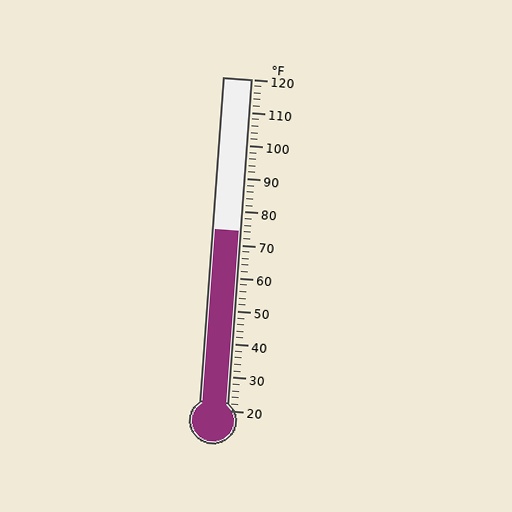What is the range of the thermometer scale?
The thermometer scale ranges from 20°F to 120°F.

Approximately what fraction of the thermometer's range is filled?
The thermometer is filled to approximately 55% of its range.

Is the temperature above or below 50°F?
The temperature is above 50°F.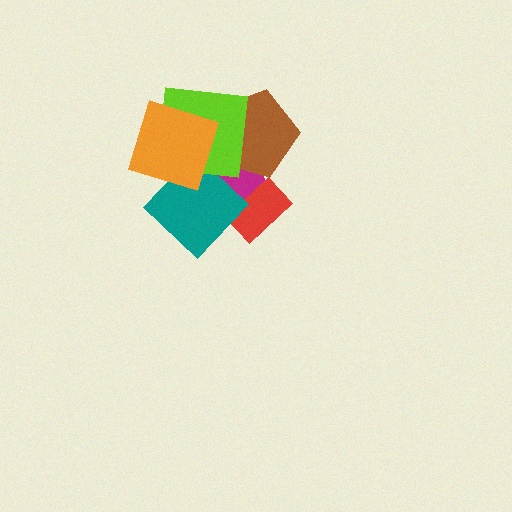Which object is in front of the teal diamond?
The orange square is in front of the teal diamond.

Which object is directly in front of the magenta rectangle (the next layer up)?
The red rectangle is directly in front of the magenta rectangle.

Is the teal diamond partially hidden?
Yes, it is partially covered by another shape.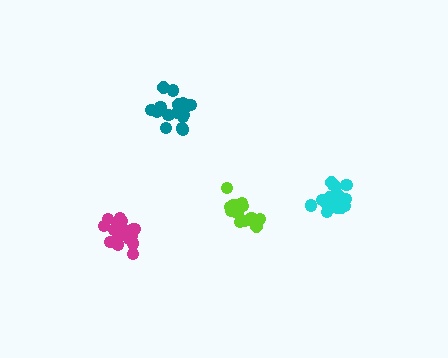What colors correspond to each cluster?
The clusters are colored: lime, cyan, teal, magenta.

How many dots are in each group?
Group 1: 19 dots, Group 2: 20 dots, Group 3: 17 dots, Group 4: 19 dots (75 total).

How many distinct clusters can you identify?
There are 4 distinct clusters.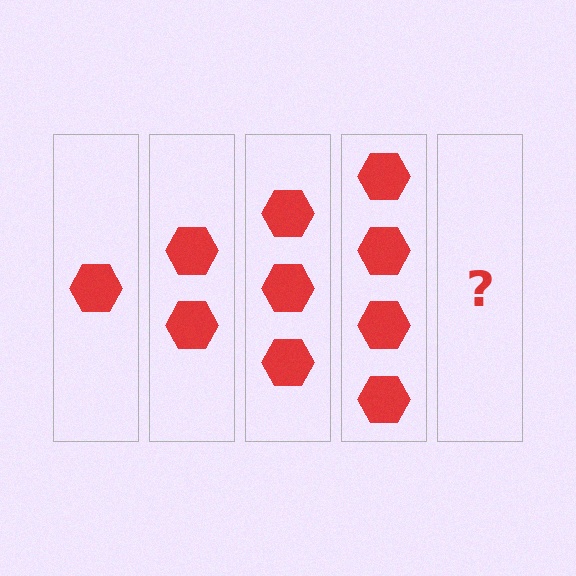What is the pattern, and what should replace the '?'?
The pattern is that each step adds one more hexagon. The '?' should be 5 hexagons.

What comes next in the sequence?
The next element should be 5 hexagons.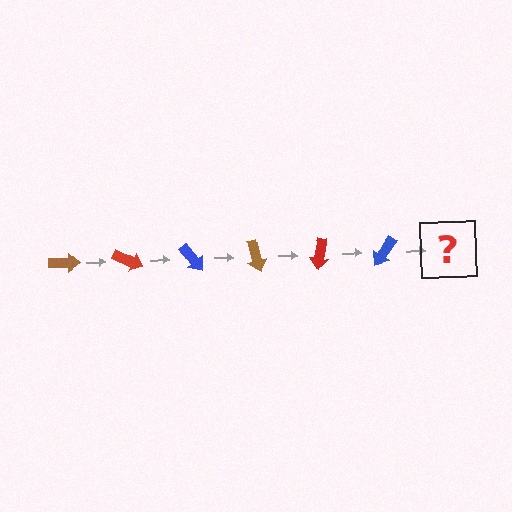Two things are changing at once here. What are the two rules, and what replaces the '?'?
The two rules are that it rotates 25 degrees each step and the color cycles through brown, red, and blue. The '?' should be a brown arrow, rotated 150 degrees from the start.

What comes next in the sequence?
The next element should be a brown arrow, rotated 150 degrees from the start.